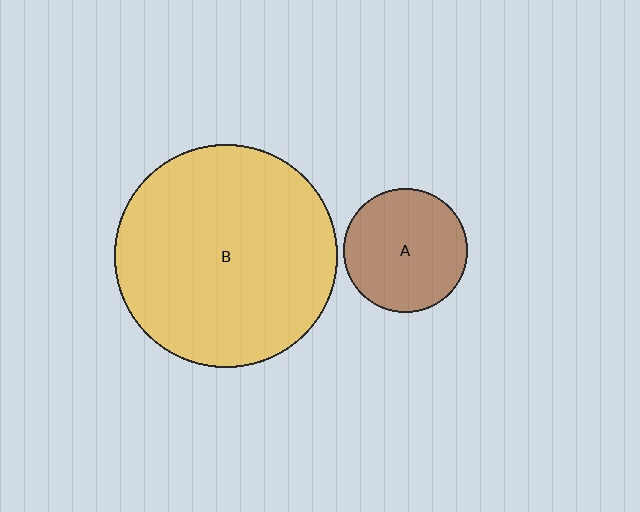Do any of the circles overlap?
No, none of the circles overlap.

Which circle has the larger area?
Circle B (yellow).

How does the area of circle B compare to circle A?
Approximately 3.2 times.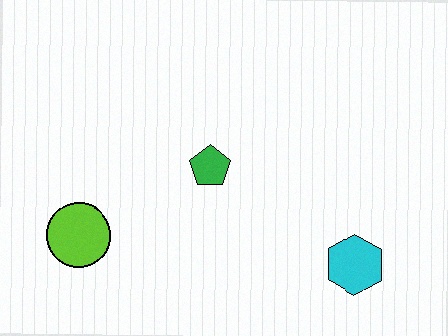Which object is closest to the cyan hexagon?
The green pentagon is closest to the cyan hexagon.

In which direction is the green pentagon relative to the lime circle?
The green pentagon is to the right of the lime circle.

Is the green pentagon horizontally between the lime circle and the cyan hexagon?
Yes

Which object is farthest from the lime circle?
The cyan hexagon is farthest from the lime circle.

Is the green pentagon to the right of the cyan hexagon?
No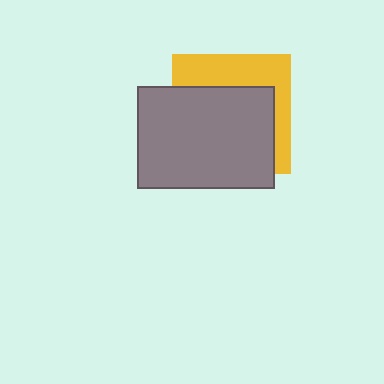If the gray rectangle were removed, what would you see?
You would see the complete yellow square.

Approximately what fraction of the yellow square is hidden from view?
Roughly 64% of the yellow square is hidden behind the gray rectangle.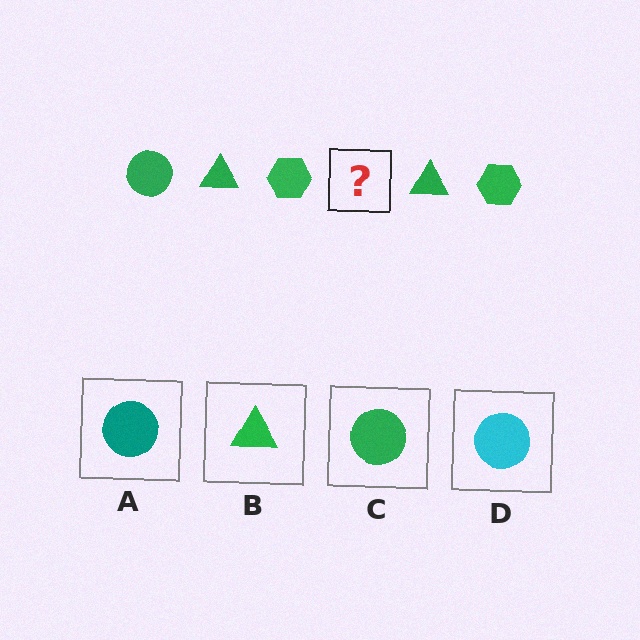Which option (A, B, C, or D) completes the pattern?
C.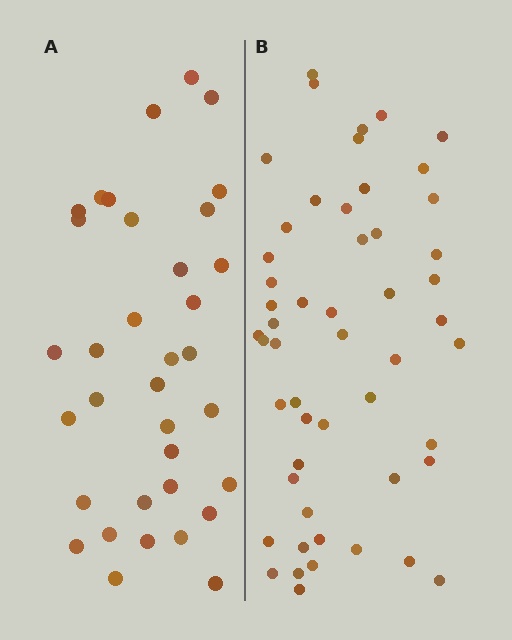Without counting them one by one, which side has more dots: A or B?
Region B (the right region) has more dots.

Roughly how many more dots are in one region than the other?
Region B has approximately 15 more dots than region A.